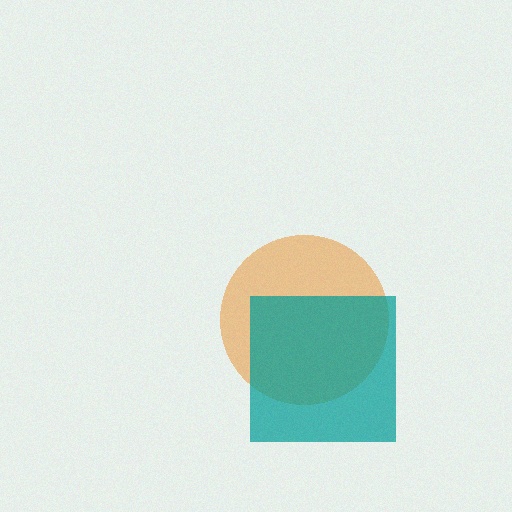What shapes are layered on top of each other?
The layered shapes are: an orange circle, a teal square.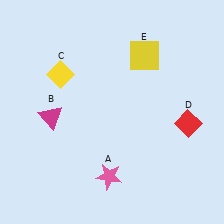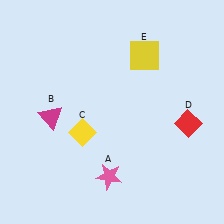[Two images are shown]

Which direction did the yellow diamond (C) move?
The yellow diamond (C) moved down.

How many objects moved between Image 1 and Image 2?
1 object moved between the two images.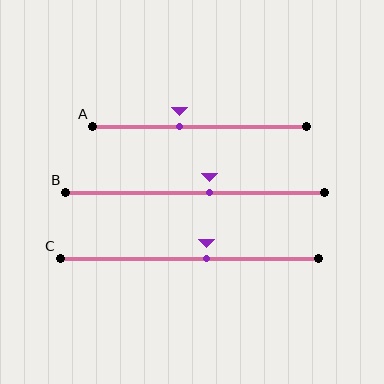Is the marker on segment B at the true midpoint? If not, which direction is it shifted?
No, the marker on segment B is shifted to the right by about 6% of the segment length.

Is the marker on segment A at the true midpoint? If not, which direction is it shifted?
No, the marker on segment A is shifted to the left by about 10% of the segment length.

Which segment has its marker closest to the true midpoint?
Segment B has its marker closest to the true midpoint.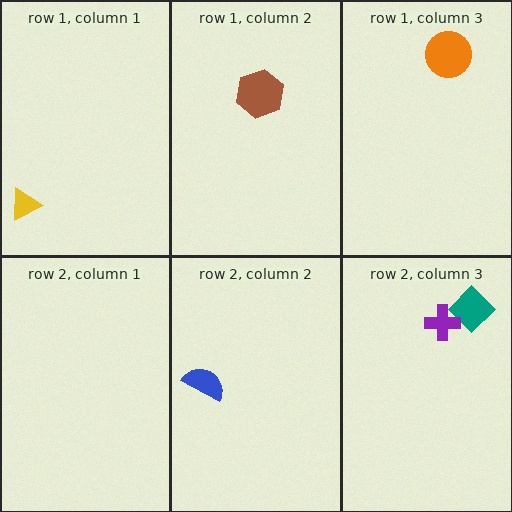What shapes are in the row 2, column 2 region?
The blue semicircle.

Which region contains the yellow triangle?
The row 1, column 1 region.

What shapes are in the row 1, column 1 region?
The yellow triangle.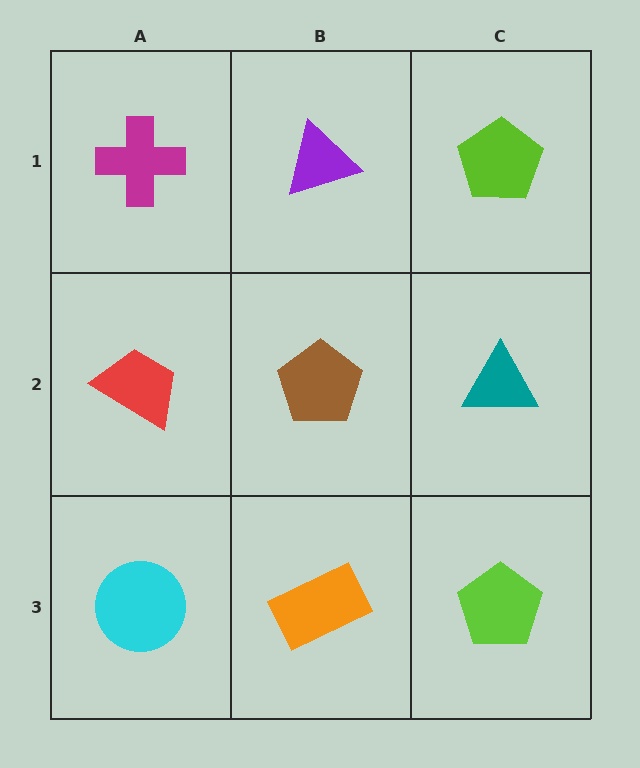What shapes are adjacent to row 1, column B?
A brown pentagon (row 2, column B), a magenta cross (row 1, column A), a lime pentagon (row 1, column C).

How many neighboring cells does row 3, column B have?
3.